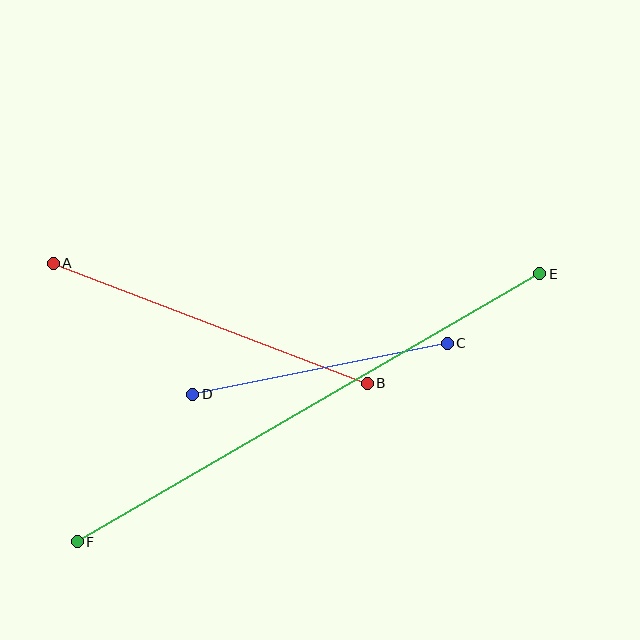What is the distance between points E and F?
The distance is approximately 535 pixels.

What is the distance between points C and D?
The distance is approximately 259 pixels.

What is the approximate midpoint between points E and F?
The midpoint is at approximately (309, 408) pixels.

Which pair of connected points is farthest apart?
Points E and F are farthest apart.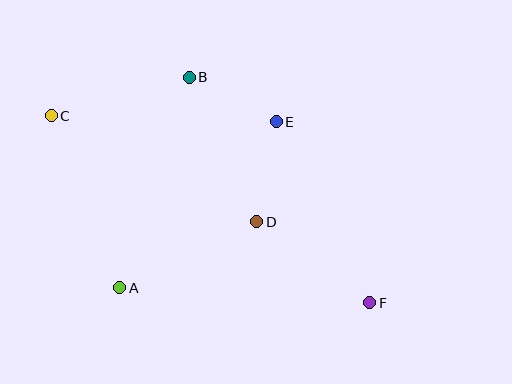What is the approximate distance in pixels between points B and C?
The distance between B and C is approximately 144 pixels.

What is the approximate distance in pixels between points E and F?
The distance between E and F is approximately 204 pixels.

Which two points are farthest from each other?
Points C and F are farthest from each other.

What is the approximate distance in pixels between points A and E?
The distance between A and E is approximately 228 pixels.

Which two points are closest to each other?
Points B and E are closest to each other.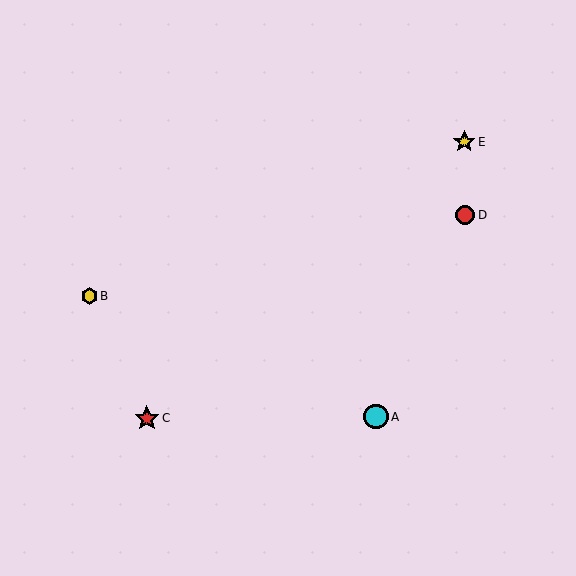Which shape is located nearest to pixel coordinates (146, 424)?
The red star (labeled C) at (147, 418) is nearest to that location.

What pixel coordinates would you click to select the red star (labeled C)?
Click at (147, 418) to select the red star C.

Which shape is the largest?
The red star (labeled C) is the largest.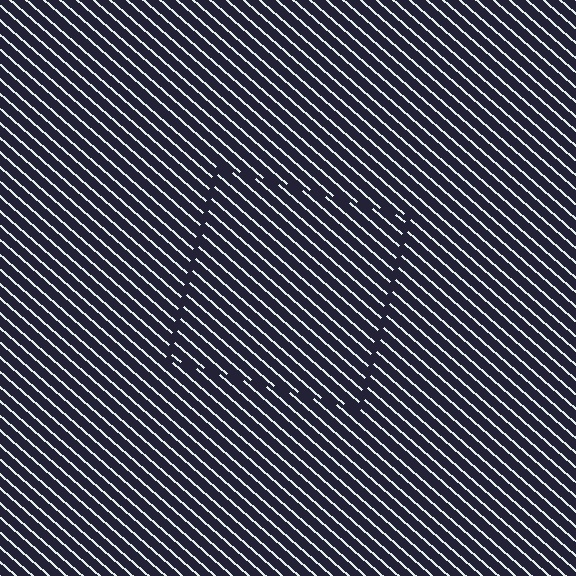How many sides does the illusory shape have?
4 sides — the line-ends trace a square.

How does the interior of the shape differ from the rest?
The interior of the shape contains the same grating, shifted by half a period — the contour is defined by the phase discontinuity where line-ends from the inner and outer gratings abut.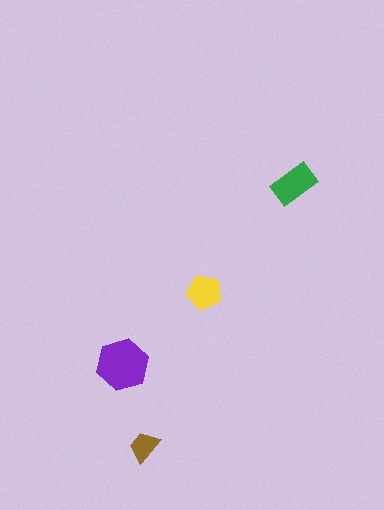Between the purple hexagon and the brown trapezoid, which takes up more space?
The purple hexagon.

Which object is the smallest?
The brown trapezoid.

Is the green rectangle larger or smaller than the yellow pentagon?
Larger.